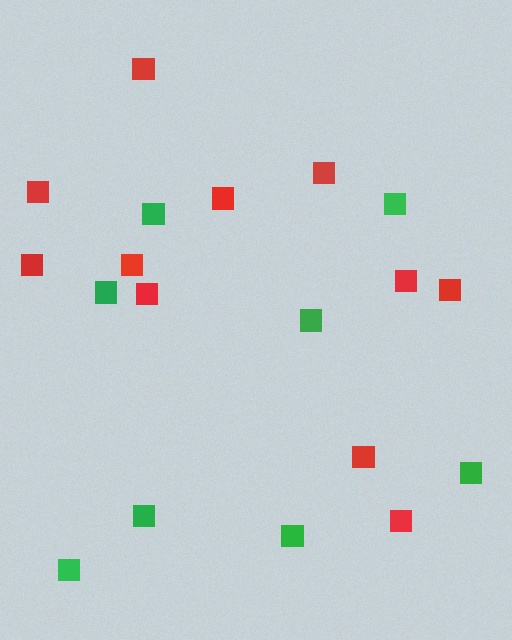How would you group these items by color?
There are 2 groups: one group of green squares (8) and one group of red squares (11).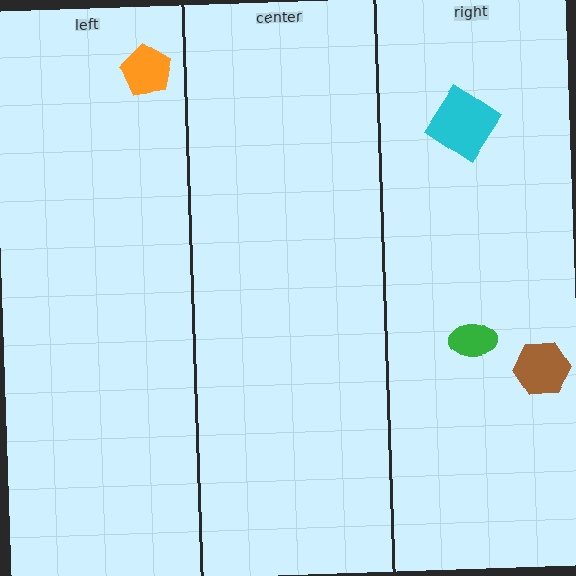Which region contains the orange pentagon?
The left region.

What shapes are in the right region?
The green ellipse, the brown hexagon, the cyan diamond.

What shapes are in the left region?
The orange pentagon.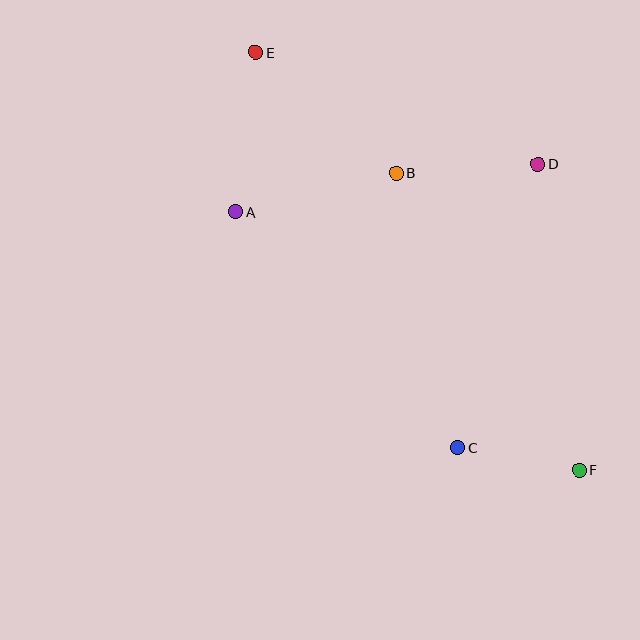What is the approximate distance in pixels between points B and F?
The distance between B and F is approximately 348 pixels.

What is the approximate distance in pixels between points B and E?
The distance between B and E is approximately 186 pixels.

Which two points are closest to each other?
Points C and F are closest to each other.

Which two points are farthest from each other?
Points E and F are farthest from each other.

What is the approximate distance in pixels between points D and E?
The distance between D and E is approximately 304 pixels.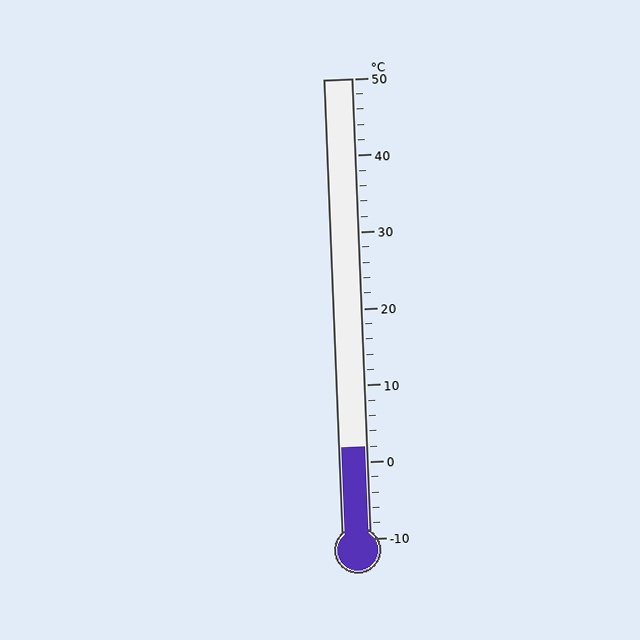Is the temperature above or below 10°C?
The temperature is below 10°C.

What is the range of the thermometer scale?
The thermometer scale ranges from -10°C to 50°C.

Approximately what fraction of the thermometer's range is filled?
The thermometer is filled to approximately 20% of its range.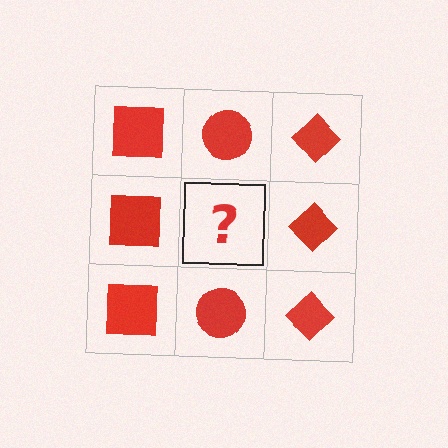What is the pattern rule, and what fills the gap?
The rule is that each column has a consistent shape. The gap should be filled with a red circle.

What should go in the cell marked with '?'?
The missing cell should contain a red circle.